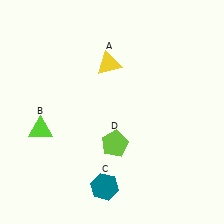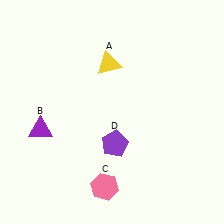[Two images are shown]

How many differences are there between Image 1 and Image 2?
There are 3 differences between the two images.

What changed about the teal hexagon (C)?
In Image 1, C is teal. In Image 2, it changed to pink.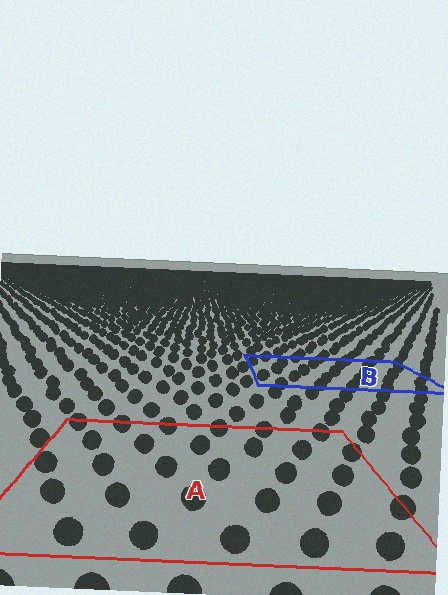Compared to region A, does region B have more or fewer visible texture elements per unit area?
Region B has more texture elements per unit area — they are packed more densely because it is farther away.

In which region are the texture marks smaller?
The texture marks are smaller in region B, because it is farther away.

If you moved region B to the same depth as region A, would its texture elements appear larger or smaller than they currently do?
They would appear larger. At a closer depth, the same texture elements are projected at a bigger on-screen size.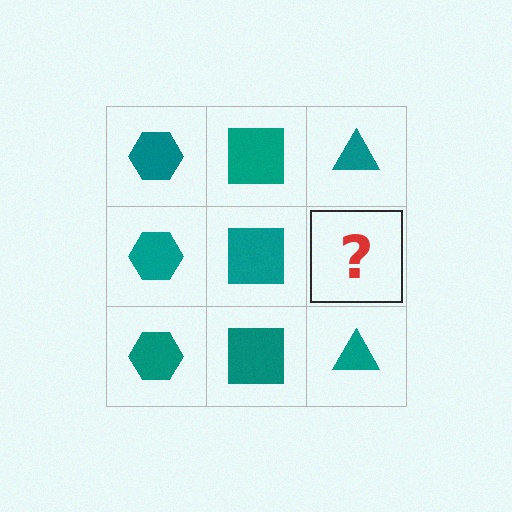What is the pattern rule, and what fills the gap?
The rule is that each column has a consistent shape. The gap should be filled with a teal triangle.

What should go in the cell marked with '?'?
The missing cell should contain a teal triangle.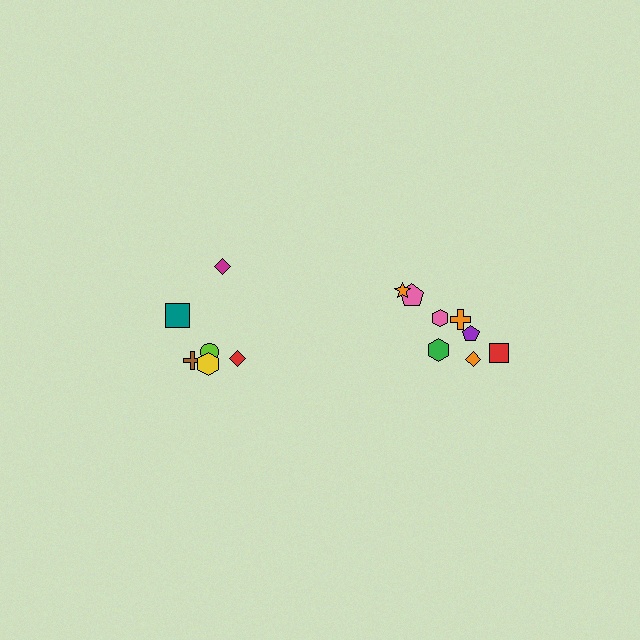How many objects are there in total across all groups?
There are 14 objects.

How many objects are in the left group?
There are 6 objects.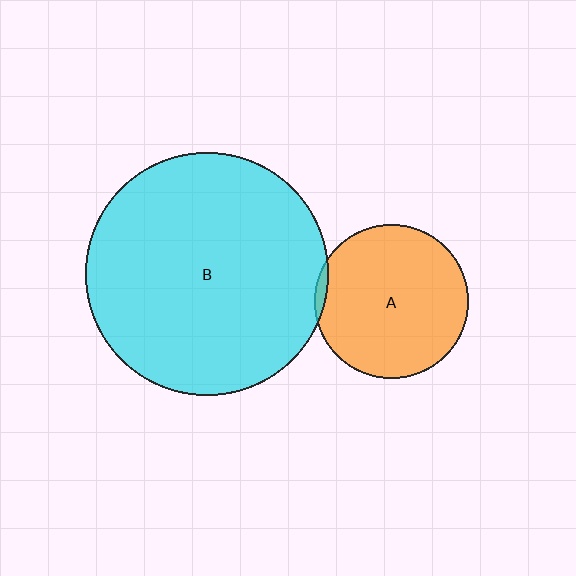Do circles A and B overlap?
Yes.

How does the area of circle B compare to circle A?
Approximately 2.5 times.